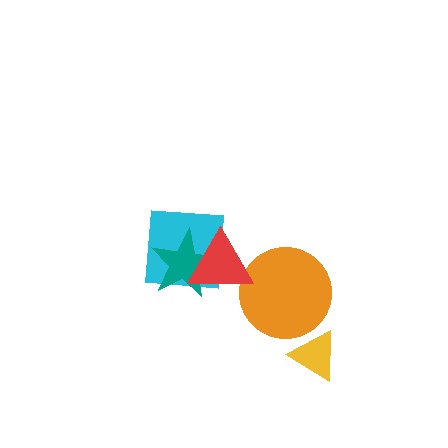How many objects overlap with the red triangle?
3 objects overlap with the red triangle.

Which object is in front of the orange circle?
The red triangle is in front of the orange circle.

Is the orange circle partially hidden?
Yes, it is partially covered by another shape.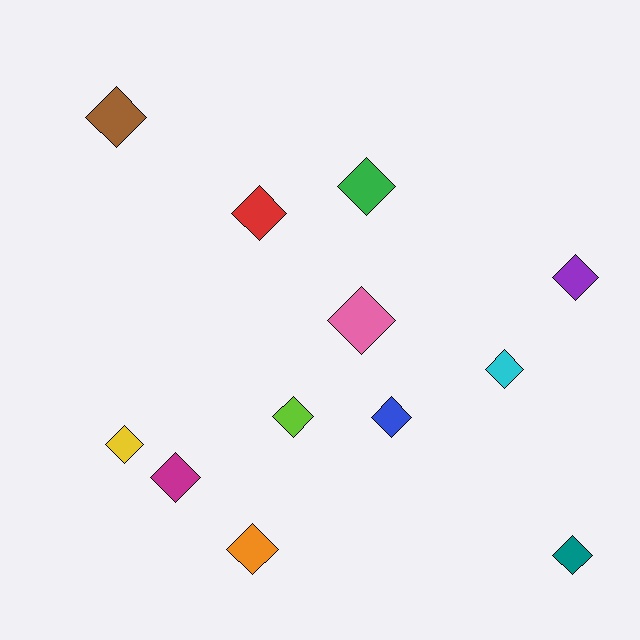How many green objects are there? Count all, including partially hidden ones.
There is 1 green object.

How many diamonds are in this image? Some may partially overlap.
There are 12 diamonds.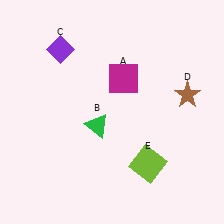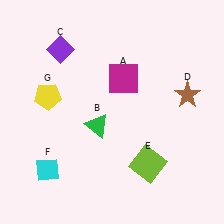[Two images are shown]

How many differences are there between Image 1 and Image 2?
There are 2 differences between the two images.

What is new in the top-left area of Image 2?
A yellow pentagon (G) was added in the top-left area of Image 2.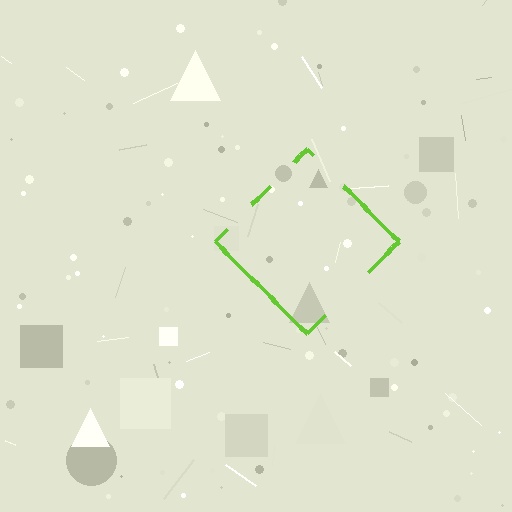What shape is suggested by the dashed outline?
The dashed outline suggests a diamond.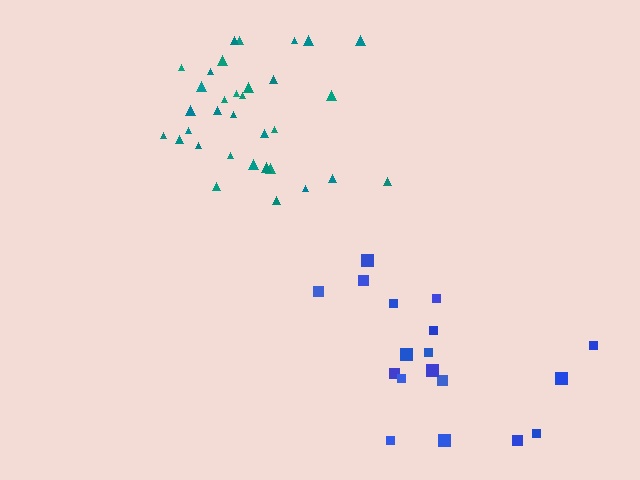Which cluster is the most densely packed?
Teal.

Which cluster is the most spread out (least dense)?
Blue.